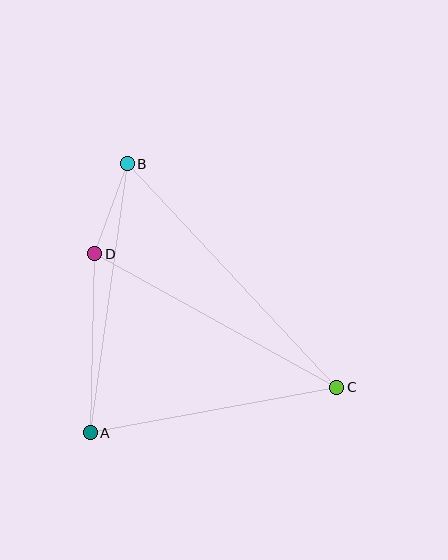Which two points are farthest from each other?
Points B and C are farthest from each other.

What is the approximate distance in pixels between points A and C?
The distance between A and C is approximately 251 pixels.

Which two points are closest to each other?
Points B and D are closest to each other.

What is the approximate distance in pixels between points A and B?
The distance between A and B is approximately 271 pixels.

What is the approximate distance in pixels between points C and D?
The distance between C and D is approximately 277 pixels.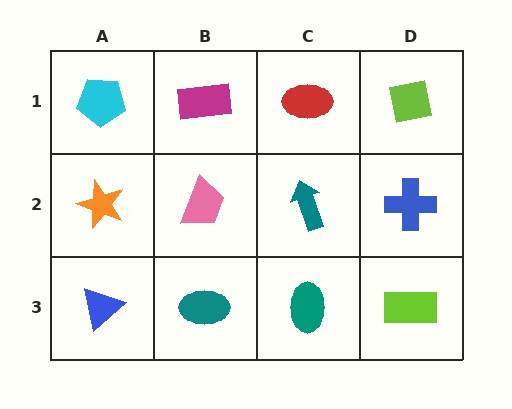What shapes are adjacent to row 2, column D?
A lime square (row 1, column D), a lime rectangle (row 3, column D), a teal arrow (row 2, column C).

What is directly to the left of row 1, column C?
A magenta rectangle.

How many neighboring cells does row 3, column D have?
2.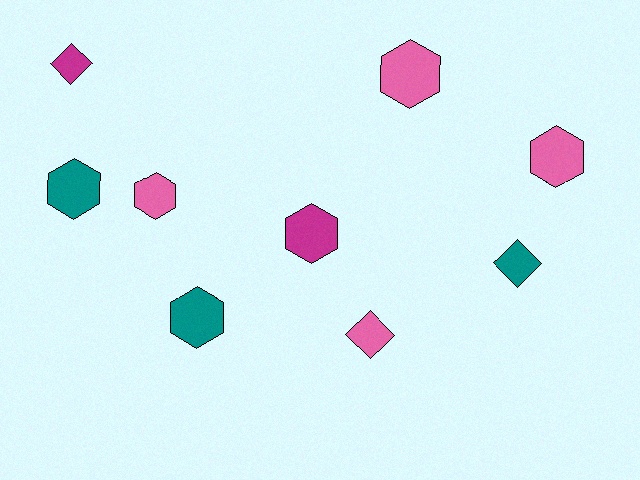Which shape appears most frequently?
Hexagon, with 6 objects.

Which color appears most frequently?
Pink, with 4 objects.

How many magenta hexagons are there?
There is 1 magenta hexagon.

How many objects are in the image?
There are 9 objects.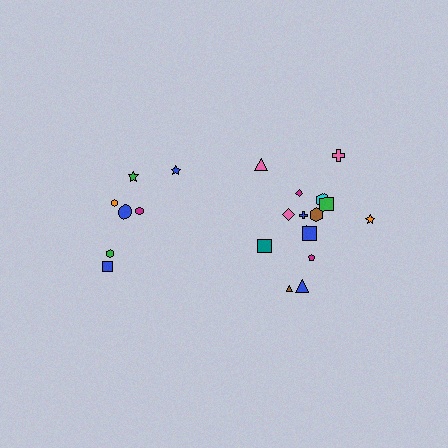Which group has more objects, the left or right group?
The right group.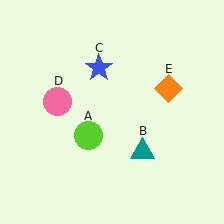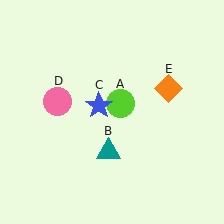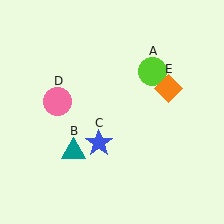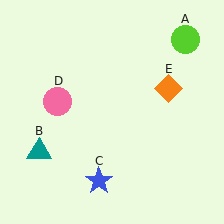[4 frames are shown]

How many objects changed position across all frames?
3 objects changed position: lime circle (object A), teal triangle (object B), blue star (object C).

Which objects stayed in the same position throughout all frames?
Pink circle (object D) and orange diamond (object E) remained stationary.